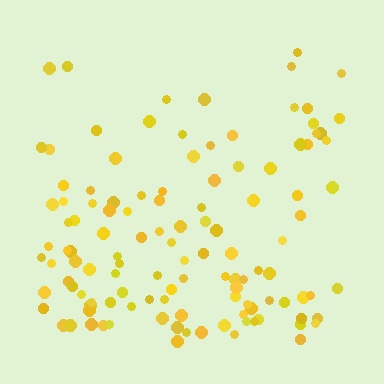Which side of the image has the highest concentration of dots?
The bottom.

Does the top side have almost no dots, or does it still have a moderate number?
Still a moderate number, just noticeably fewer than the bottom.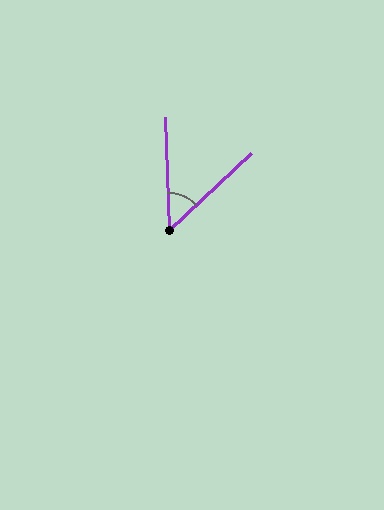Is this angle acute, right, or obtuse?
It is acute.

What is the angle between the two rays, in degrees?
Approximately 49 degrees.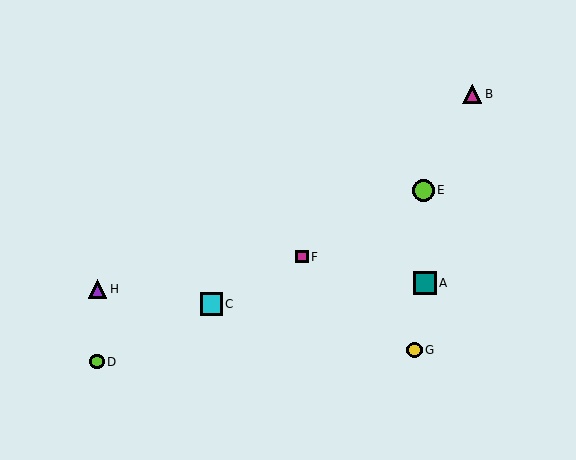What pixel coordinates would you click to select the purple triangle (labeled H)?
Click at (98, 289) to select the purple triangle H.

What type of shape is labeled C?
Shape C is a cyan square.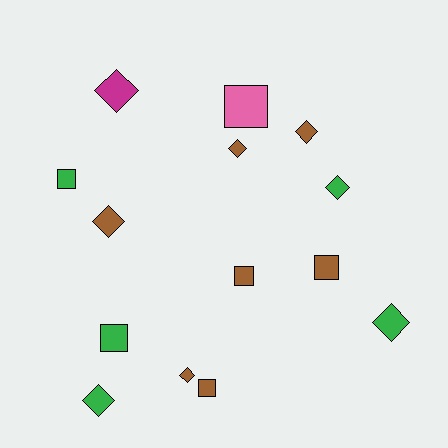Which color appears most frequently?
Brown, with 7 objects.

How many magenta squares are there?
There are no magenta squares.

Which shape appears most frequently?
Diamond, with 8 objects.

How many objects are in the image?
There are 14 objects.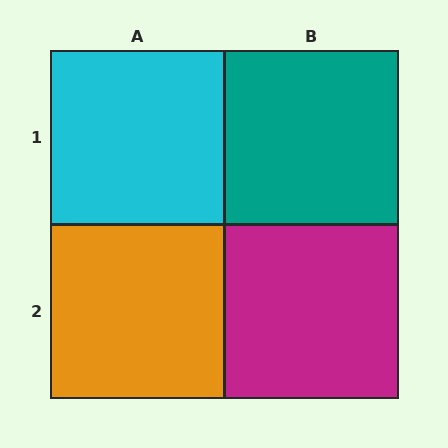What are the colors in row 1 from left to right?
Cyan, teal.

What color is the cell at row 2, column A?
Orange.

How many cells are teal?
1 cell is teal.